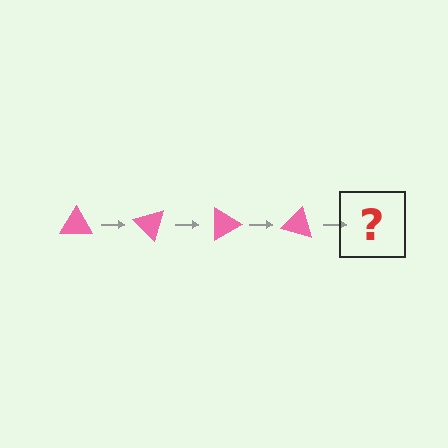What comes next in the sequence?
The next element should be a pink triangle rotated 180 degrees.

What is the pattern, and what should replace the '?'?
The pattern is that the triangle rotates 45 degrees each step. The '?' should be a pink triangle rotated 180 degrees.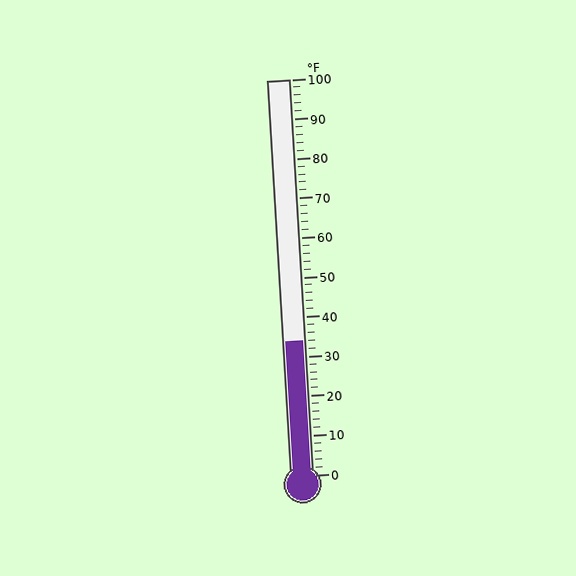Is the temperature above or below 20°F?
The temperature is above 20°F.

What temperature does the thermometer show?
The thermometer shows approximately 34°F.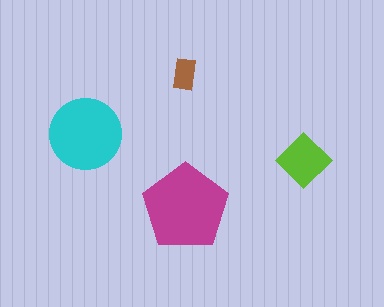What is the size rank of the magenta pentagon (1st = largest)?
1st.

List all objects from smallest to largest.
The brown rectangle, the lime diamond, the cyan circle, the magenta pentagon.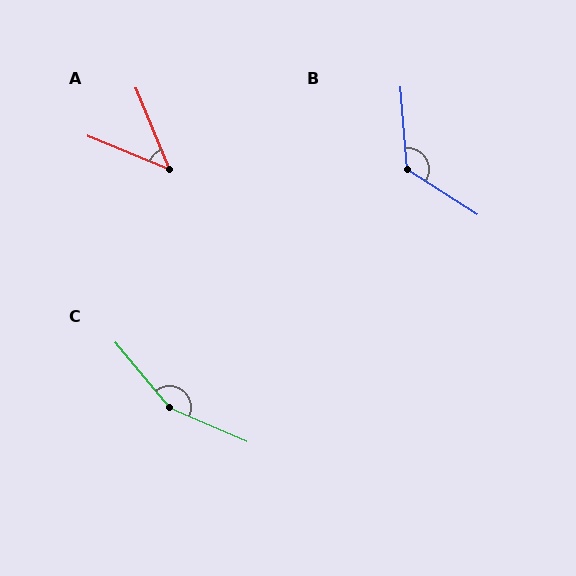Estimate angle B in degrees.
Approximately 127 degrees.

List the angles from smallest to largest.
A (45°), B (127°), C (153°).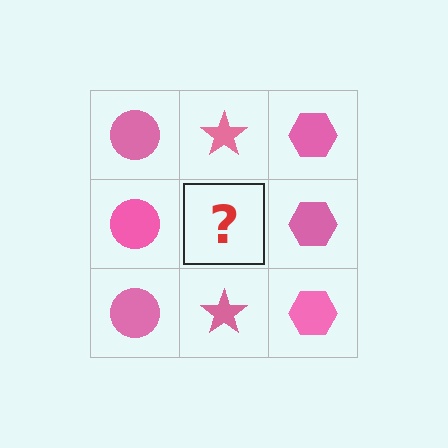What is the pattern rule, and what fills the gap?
The rule is that each column has a consistent shape. The gap should be filled with a pink star.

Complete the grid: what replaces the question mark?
The question mark should be replaced with a pink star.